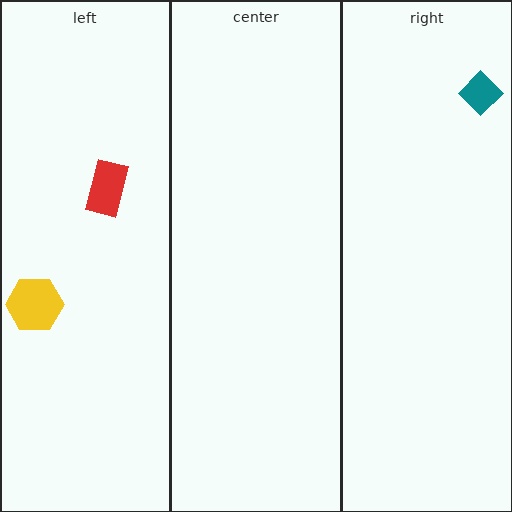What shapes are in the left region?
The red rectangle, the yellow hexagon.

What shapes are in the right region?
The teal diamond.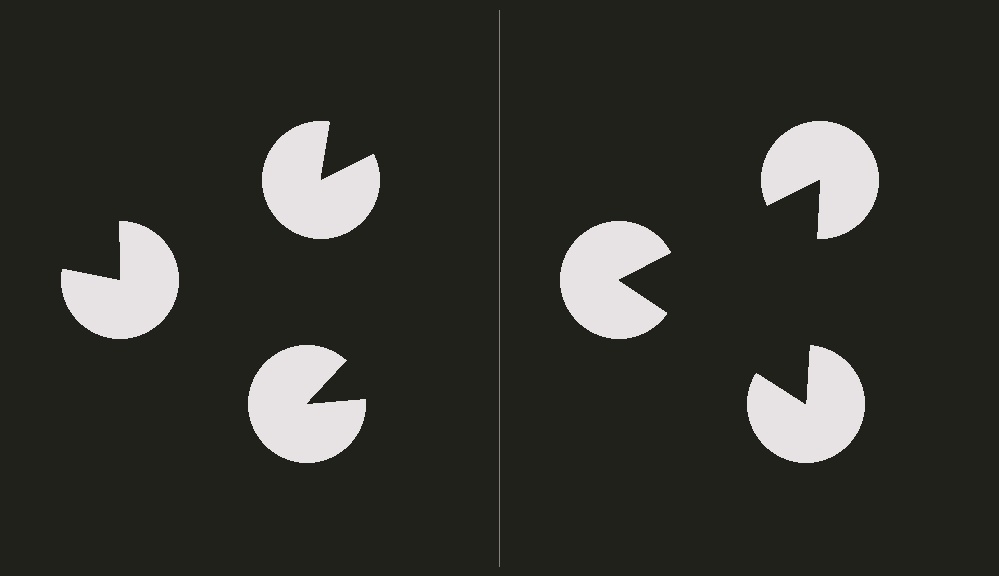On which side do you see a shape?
An illusory triangle appears on the right side. On the left side the wedge cuts are rotated, so no coherent shape forms.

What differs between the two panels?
The pac-man discs are positioned identically on both sides; only the wedge orientations differ. On the right they align to a triangle; on the left they are misaligned.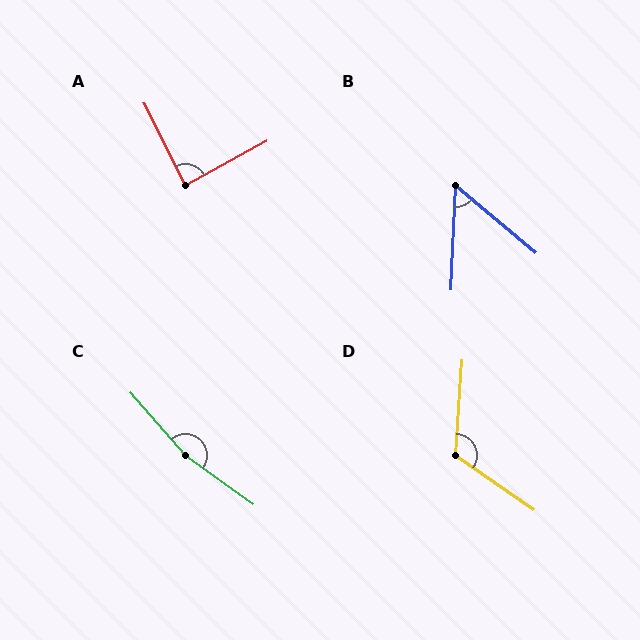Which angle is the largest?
C, at approximately 167 degrees.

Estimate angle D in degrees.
Approximately 121 degrees.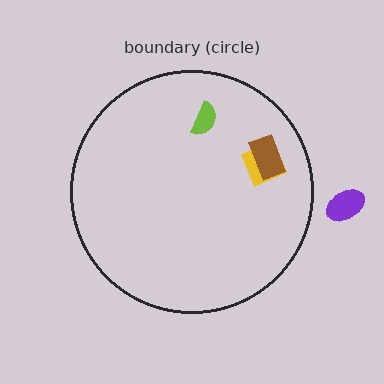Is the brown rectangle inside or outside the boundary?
Inside.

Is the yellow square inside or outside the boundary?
Inside.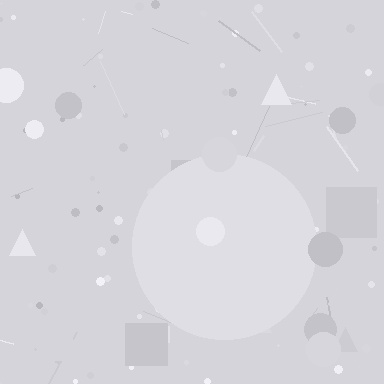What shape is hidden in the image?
A circle is hidden in the image.